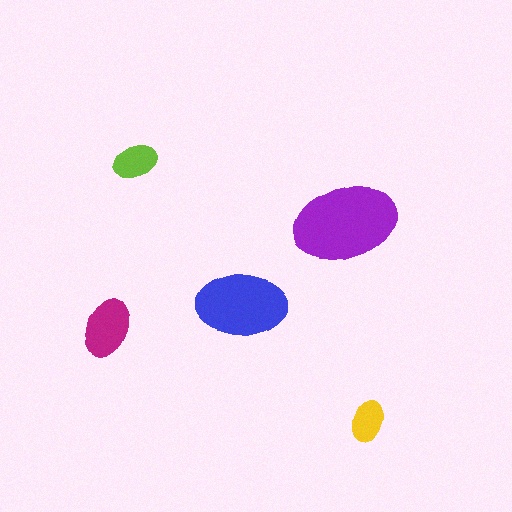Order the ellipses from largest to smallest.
the purple one, the blue one, the magenta one, the lime one, the yellow one.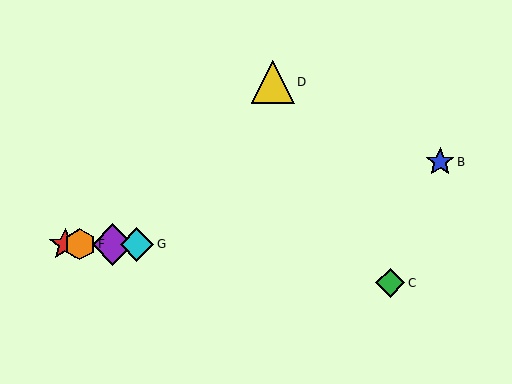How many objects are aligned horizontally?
4 objects (A, E, F, G) are aligned horizontally.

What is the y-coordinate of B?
Object B is at y≈162.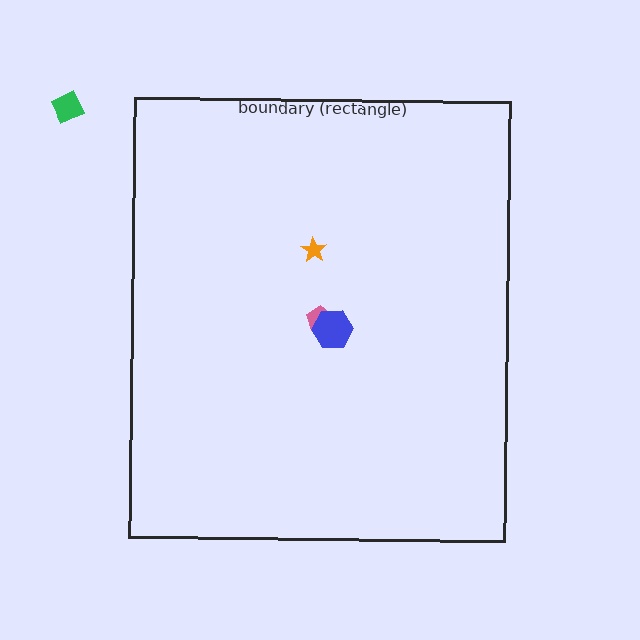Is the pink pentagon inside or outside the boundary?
Inside.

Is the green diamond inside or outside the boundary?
Outside.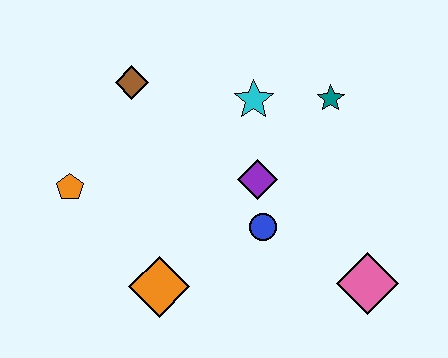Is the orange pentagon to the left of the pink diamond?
Yes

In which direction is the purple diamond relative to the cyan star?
The purple diamond is below the cyan star.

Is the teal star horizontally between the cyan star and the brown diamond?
No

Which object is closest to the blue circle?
The purple diamond is closest to the blue circle.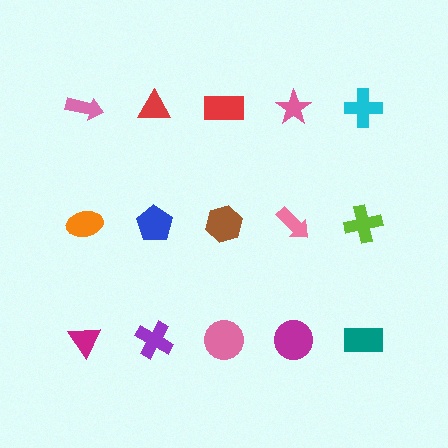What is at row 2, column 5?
A lime cross.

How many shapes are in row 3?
5 shapes.